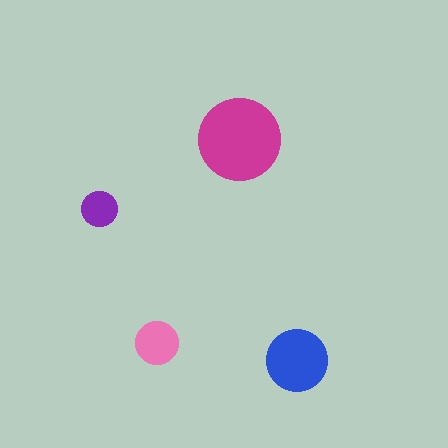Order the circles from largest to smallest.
the magenta one, the blue one, the pink one, the purple one.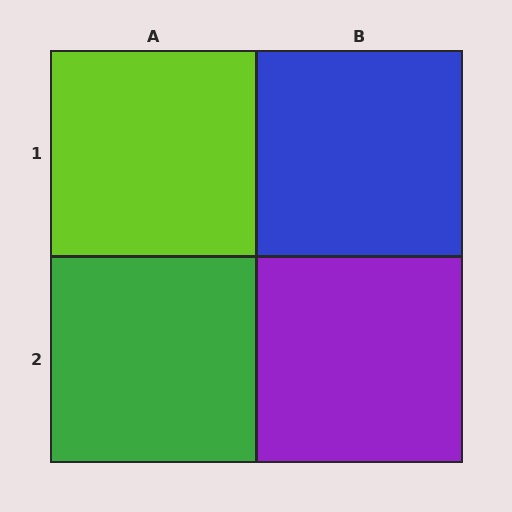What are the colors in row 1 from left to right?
Lime, blue.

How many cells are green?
1 cell is green.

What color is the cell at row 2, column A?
Green.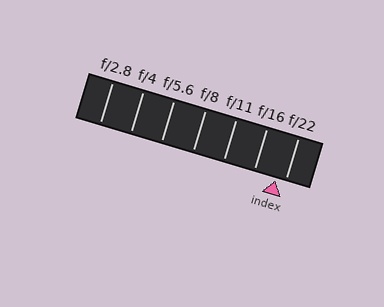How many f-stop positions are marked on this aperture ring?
There are 7 f-stop positions marked.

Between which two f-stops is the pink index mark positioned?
The index mark is between f/16 and f/22.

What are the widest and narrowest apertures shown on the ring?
The widest aperture shown is f/2.8 and the narrowest is f/22.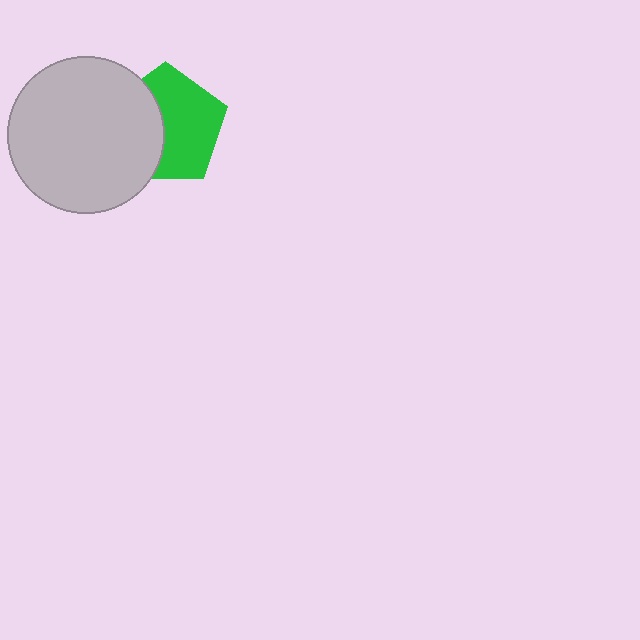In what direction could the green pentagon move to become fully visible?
The green pentagon could move right. That would shift it out from behind the light gray circle entirely.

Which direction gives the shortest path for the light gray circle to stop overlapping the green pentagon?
Moving left gives the shortest separation.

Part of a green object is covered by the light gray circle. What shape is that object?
It is a pentagon.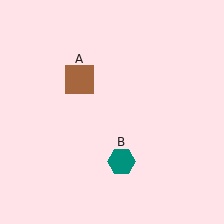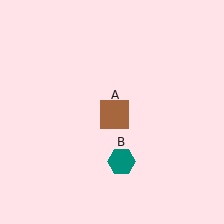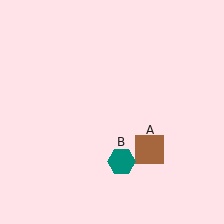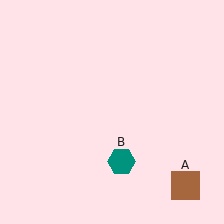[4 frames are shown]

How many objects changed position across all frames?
1 object changed position: brown square (object A).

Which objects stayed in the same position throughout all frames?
Teal hexagon (object B) remained stationary.